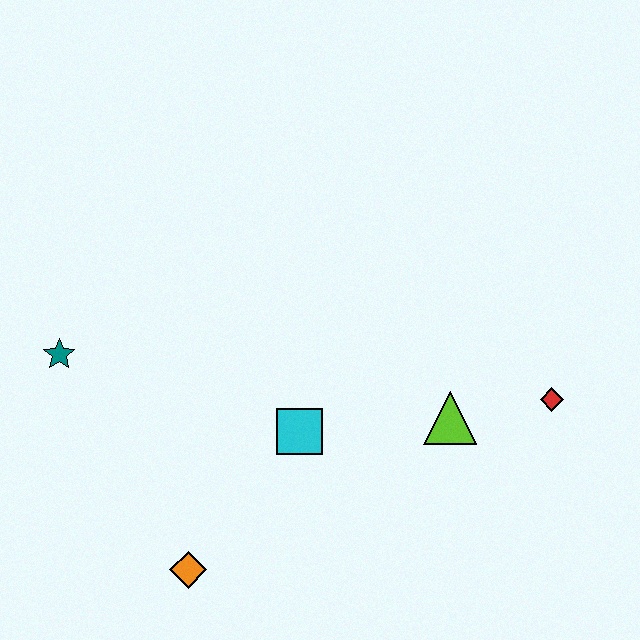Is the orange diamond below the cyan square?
Yes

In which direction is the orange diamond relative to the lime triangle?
The orange diamond is to the left of the lime triangle.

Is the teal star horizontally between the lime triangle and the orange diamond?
No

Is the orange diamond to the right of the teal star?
Yes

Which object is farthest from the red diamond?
The teal star is farthest from the red diamond.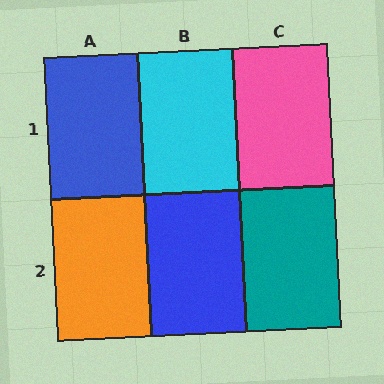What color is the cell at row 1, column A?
Blue.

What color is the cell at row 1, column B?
Cyan.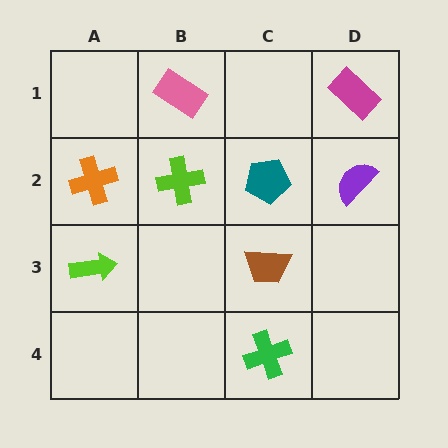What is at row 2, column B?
A lime cross.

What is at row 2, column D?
A purple semicircle.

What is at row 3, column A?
A lime arrow.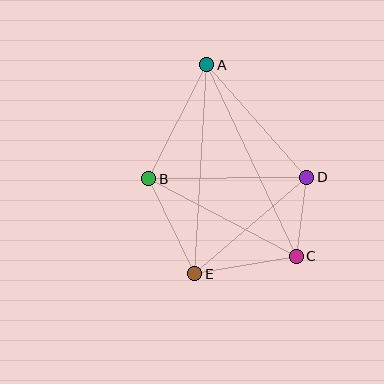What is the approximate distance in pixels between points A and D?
The distance between A and D is approximately 150 pixels.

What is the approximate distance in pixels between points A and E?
The distance between A and E is approximately 209 pixels.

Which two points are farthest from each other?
Points A and C are farthest from each other.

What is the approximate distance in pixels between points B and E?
The distance between B and E is approximately 106 pixels.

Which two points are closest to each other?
Points C and D are closest to each other.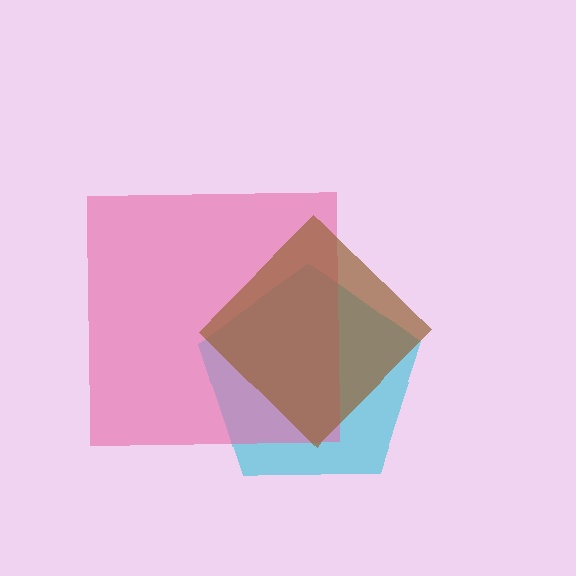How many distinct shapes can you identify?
There are 3 distinct shapes: a cyan pentagon, a pink square, a brown diamond.